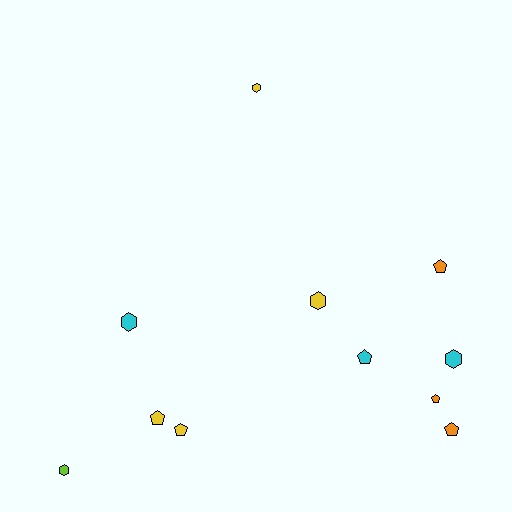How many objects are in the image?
There are 11 objects.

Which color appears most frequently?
Yellow, with 4 objects.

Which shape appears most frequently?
Pentagon, with 6 objects.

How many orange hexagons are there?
There are no orange hexagons.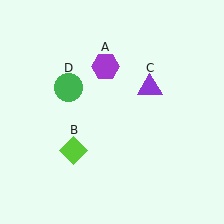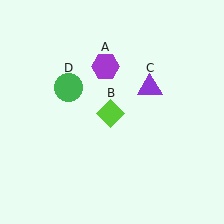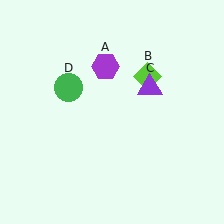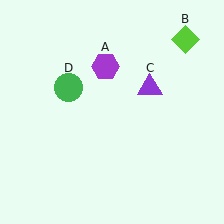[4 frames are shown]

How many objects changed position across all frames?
1 object changed position: lime diamond (object B).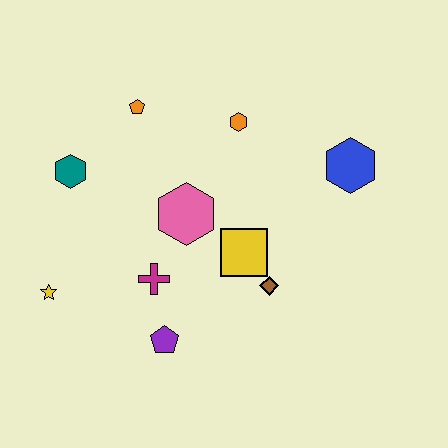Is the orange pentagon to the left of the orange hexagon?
Yes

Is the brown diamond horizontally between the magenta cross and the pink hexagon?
No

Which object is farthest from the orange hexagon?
The yellow star is farthest from the orange hexagon.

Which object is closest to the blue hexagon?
The orange hexagon is closest to the blue hexagon.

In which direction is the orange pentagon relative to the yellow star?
The orange pentagon is above the yellow star.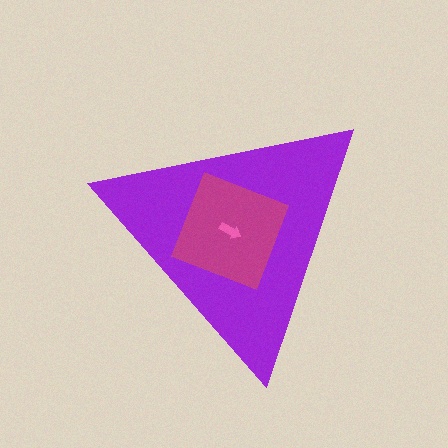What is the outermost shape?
The purple triangle.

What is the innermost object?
The pink arrow.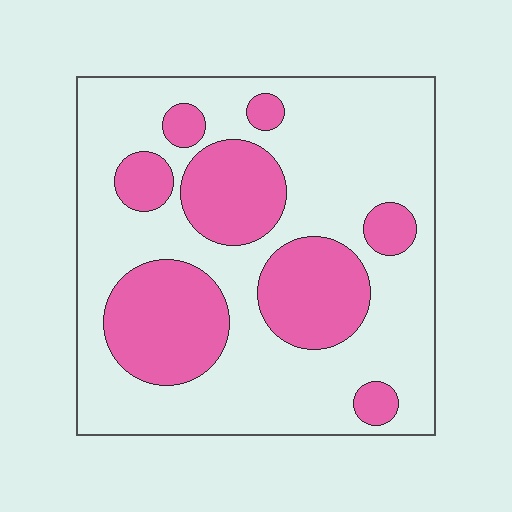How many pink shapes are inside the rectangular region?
8.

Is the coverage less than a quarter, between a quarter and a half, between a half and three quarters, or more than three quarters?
Between a quarter and a half.